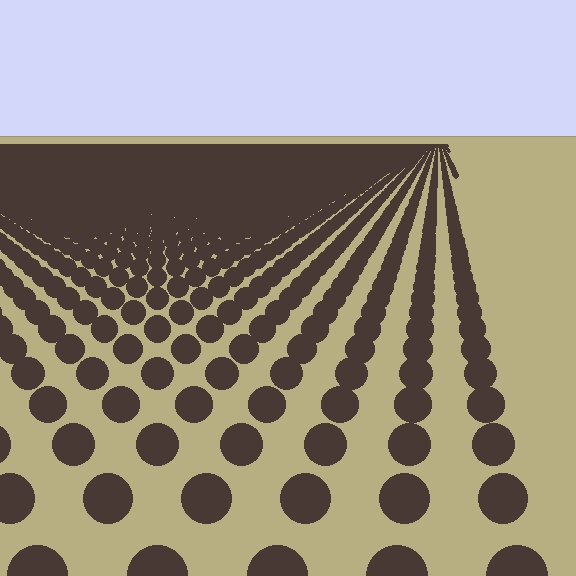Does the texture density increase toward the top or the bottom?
Density increases toward the top.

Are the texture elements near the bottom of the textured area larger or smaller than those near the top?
Larger. Near the bottom, elements are closer to the viewer and appear at a bigger on-screen size.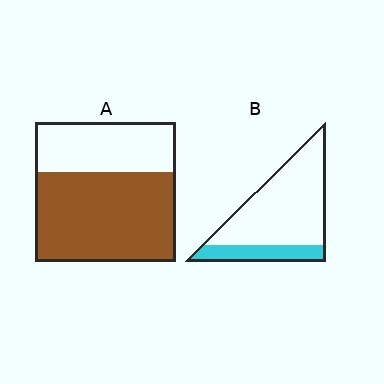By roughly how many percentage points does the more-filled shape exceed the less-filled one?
By roughly 40 percentage points (A over B).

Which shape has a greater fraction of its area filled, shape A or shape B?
Shape A.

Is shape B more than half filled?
No.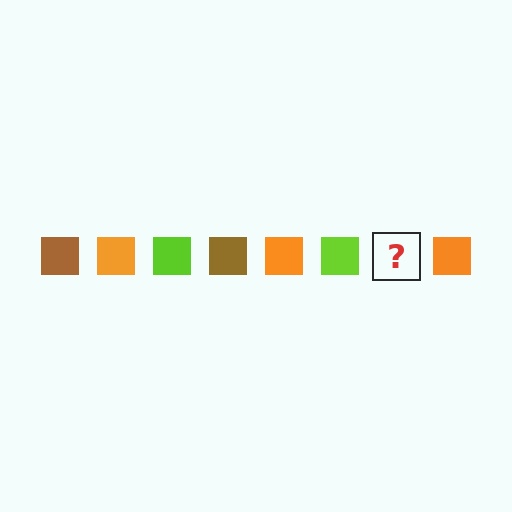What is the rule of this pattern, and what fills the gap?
The rule is that the pattern cycles through brown, orange, lime squares. The gap should be filled with a brown square.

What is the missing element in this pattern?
The missing element is a brown square.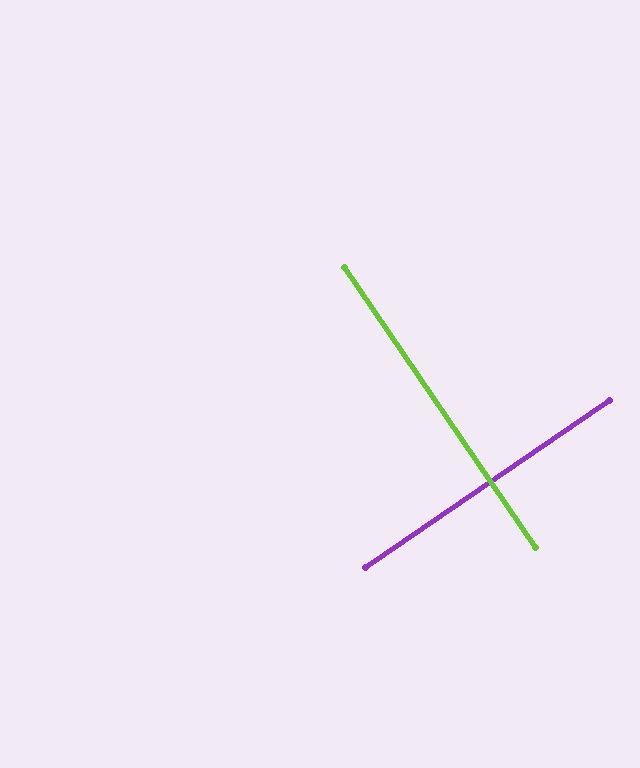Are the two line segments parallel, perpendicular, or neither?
Perpendicular — they meet at approximately 90°.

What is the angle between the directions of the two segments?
Approximately 90 degrees.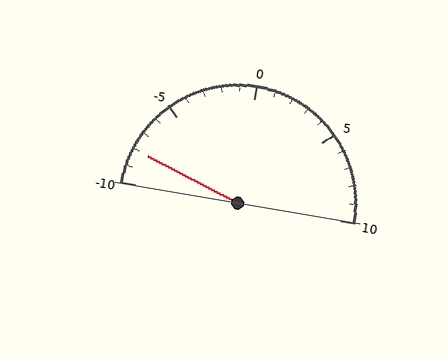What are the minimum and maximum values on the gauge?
The gauge ranges from -10 to 10.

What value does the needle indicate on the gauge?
The needle indicates approximately -8.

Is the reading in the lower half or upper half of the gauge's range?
The reading is in the lower half of the range (-10 to 10).